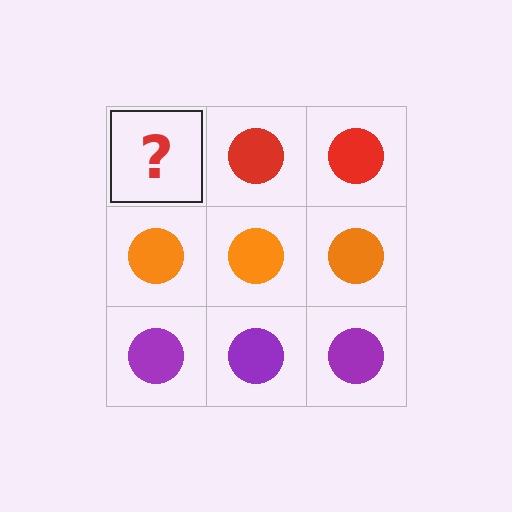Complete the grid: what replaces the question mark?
The question mark should be replaced with a red circle.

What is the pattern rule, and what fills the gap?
The rule is that each row has a consistent color. The gap should be filled with a red circle.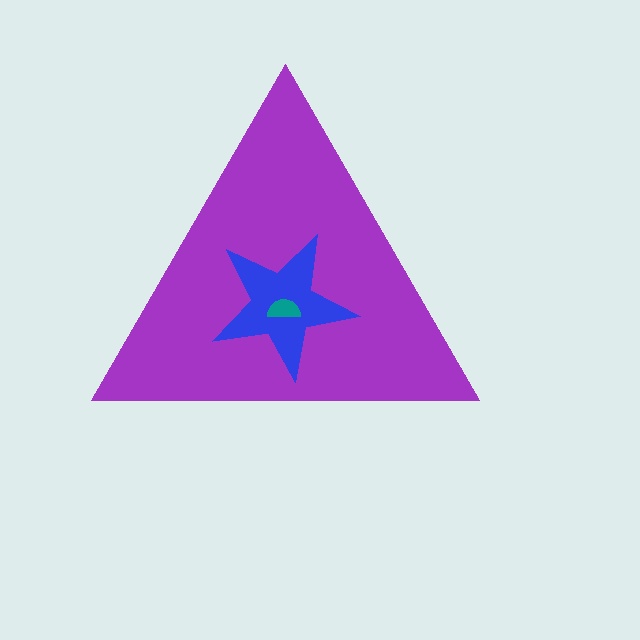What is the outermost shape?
The purple triangle.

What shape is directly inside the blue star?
The teal semicircle.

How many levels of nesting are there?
3.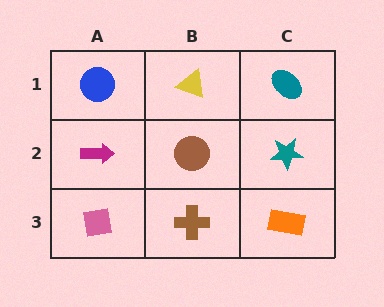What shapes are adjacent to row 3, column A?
A magenta arrow (row 2, column A), a brown cross (row 3, column B).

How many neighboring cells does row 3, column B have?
3.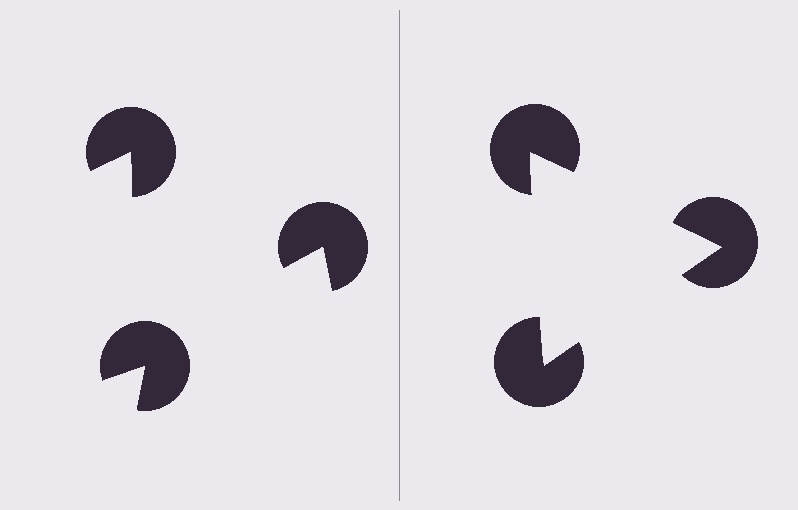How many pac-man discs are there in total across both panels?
6 — 3 on each side.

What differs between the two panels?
The pac-man discs are positioned identically on both sides; only the wedge orientations differ. On the right they align to a triangle; on the left they are misaligned.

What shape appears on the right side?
An illusory triangle.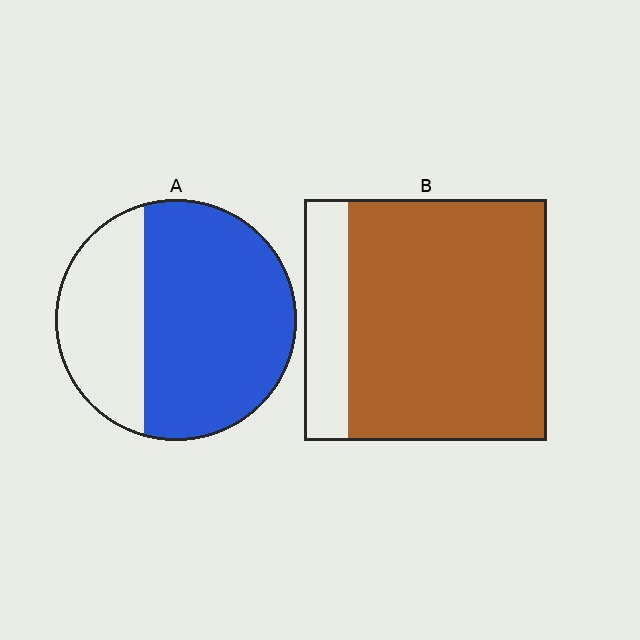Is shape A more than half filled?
Yes.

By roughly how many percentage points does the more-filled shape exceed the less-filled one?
By roughly 15 percentage points (B over A).